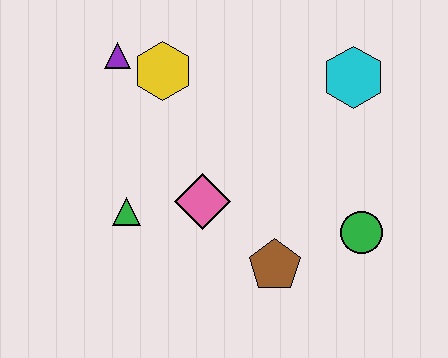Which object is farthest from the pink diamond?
The cyan hexagon is farthest from the pink diamond.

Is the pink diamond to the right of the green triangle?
Yes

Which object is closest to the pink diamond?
The green triangle is closest to the pink diamond.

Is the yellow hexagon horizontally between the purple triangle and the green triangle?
No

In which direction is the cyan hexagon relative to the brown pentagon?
The cyan hexagon is above the brown pentagon.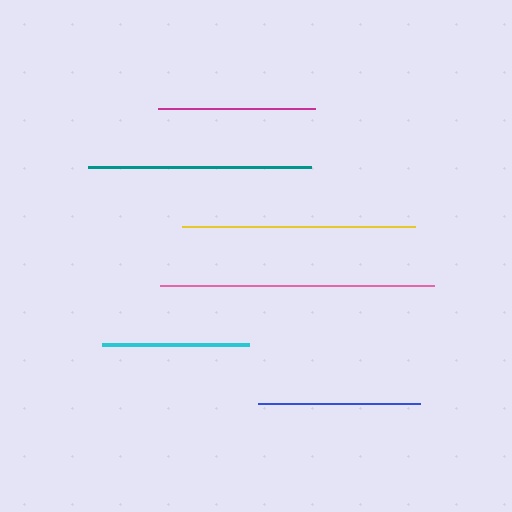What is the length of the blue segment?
The blue segment is approximately 162 pixels long.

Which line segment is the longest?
The pink line is the longest at approximately 274 pixels.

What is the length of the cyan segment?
The cyan segment is approximately 148 pixels long.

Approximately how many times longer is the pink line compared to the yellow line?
The pink line is approximately 1.2 times the length of the yellow line.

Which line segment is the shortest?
The cyan line is the shortest at approximately 148 pixels.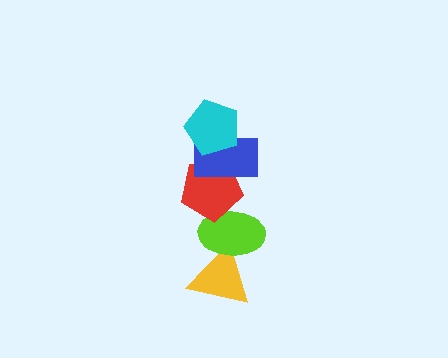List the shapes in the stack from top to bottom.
From top to bottom: the cyan pentagon, the blue rectangle, the red pentagon, the lime ellipse, the yellow triangle.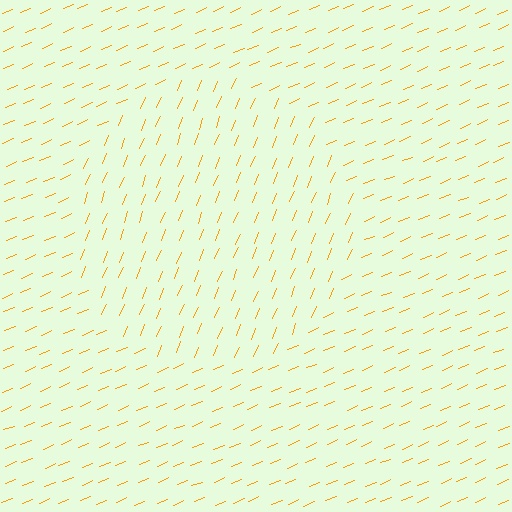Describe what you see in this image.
The image is filled with small orange line segments. A circle region in the image has lines oriented differently from the surrounding lines, creating a visible texture boundary.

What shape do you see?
I see a circle.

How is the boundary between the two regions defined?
The boundary is defined purely by a change in line orientation (approximately 45 degrees difference). All lines are the same color and thickness.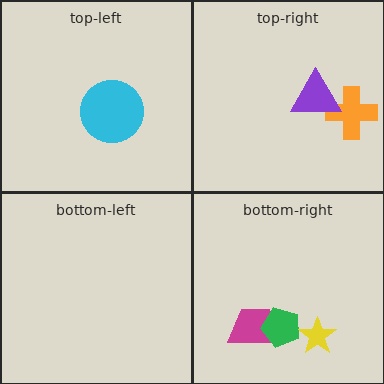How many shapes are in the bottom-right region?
3.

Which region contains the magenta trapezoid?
The bottom-right region.